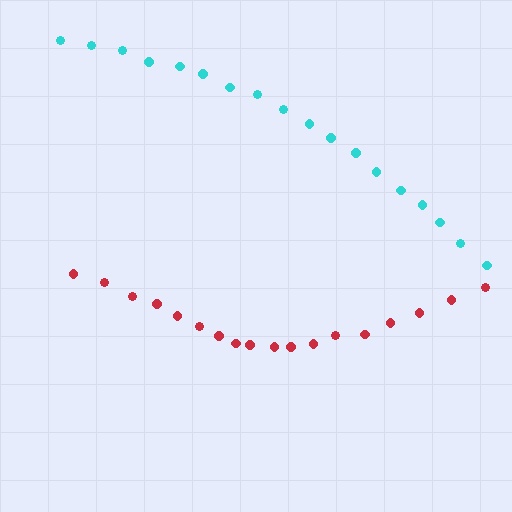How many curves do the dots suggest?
There are 2 distinct paths.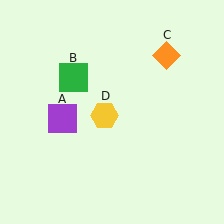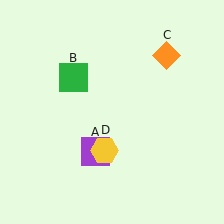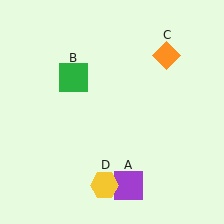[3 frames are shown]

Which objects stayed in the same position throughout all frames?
Green square (object B) and orange diamond (object C) remained stationary.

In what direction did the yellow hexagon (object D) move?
The yellow hexagon (object D) moved down.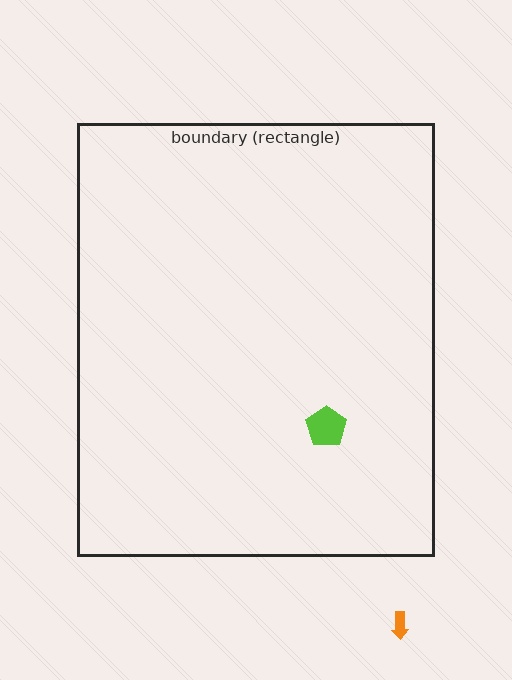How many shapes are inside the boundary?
1 inside, 1 outside.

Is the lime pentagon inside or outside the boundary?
Inside.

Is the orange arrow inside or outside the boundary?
Outside.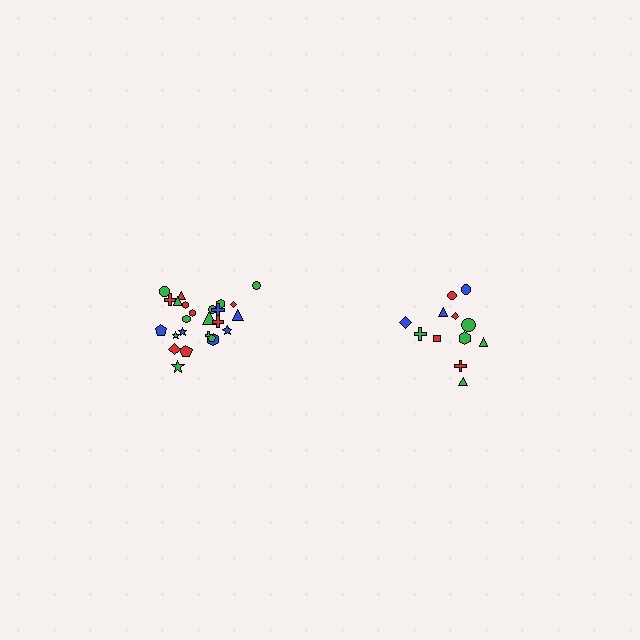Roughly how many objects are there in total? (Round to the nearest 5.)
Roughly 35 objects in total.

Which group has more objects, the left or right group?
The left group.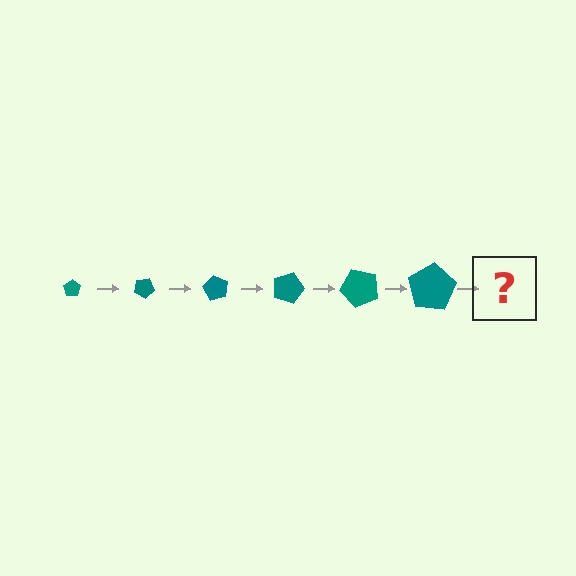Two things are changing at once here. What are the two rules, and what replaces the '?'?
The two rules are that the pentagon grows larger each step and it rotates 30 degrees each step. The '?' should be a pentagon, larger than the previous one and rotated 180 degrees from the start.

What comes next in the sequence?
The next element should be a pentagon, larger than the previous one and rotated 180 degrees from the start.